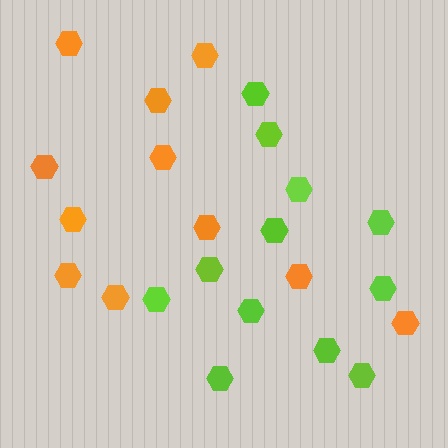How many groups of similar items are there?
There are 2 groups: one group of orange hexagons (11) and one group of lime hexagons (12).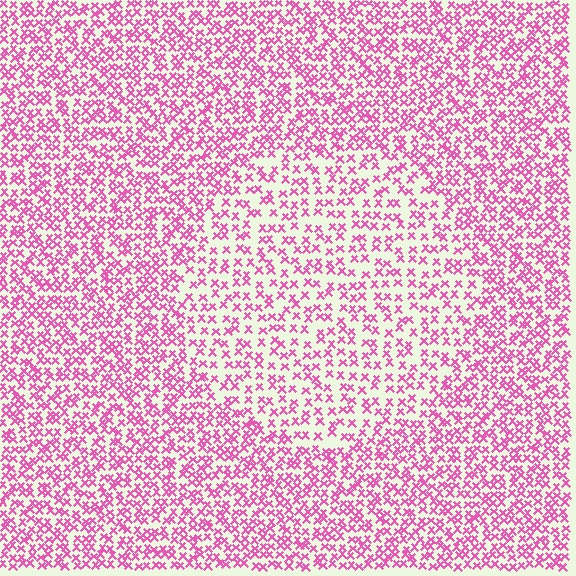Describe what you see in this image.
The image contains small pink elements arranged at two different densities. A circle-shaped region is visible where the elements are less densely packed than the surrounding area.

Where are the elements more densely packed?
The elements are more densely packed outside the circle boundary.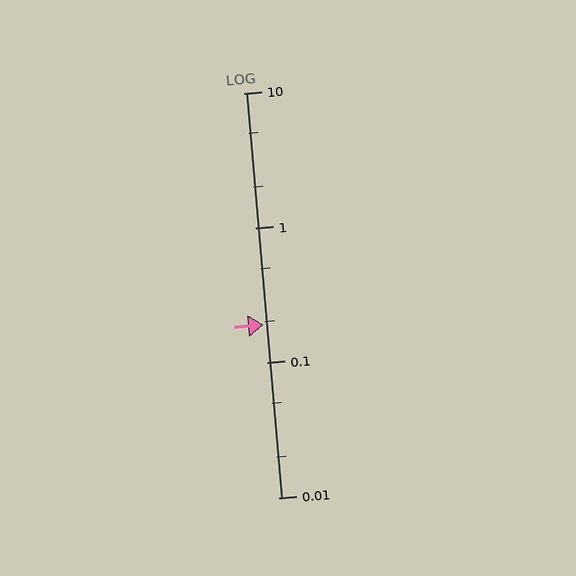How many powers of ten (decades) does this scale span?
The scale spans 3 decades, from 0.01 to 10.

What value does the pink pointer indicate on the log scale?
The pointer indicates approximately 0.19.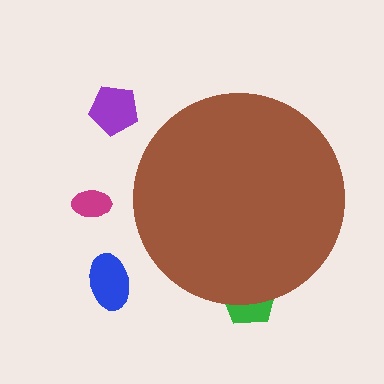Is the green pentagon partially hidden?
Yes, the green pentagon is partially hidden behind the brown circle.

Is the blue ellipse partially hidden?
No, the blue ellipse is fully visible.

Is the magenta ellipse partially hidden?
No, the magenta ellipse is fully visible.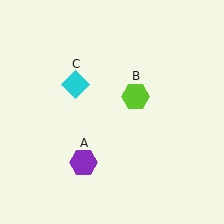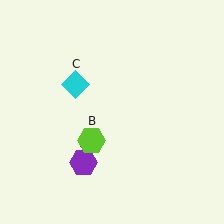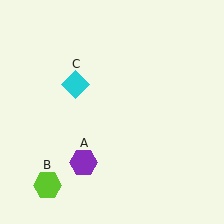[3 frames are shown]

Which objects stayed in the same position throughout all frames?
Purple hexagon (object A) and cyan diamond (object C) remained stationary.